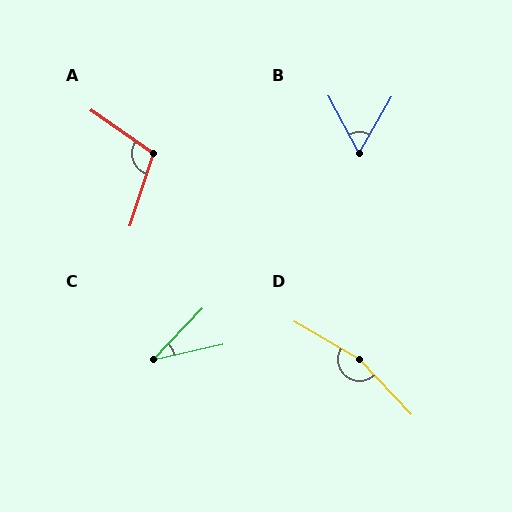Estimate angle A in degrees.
Approximately 108 degrees.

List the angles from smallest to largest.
C (34°), B (58°), A (108°), D (164°).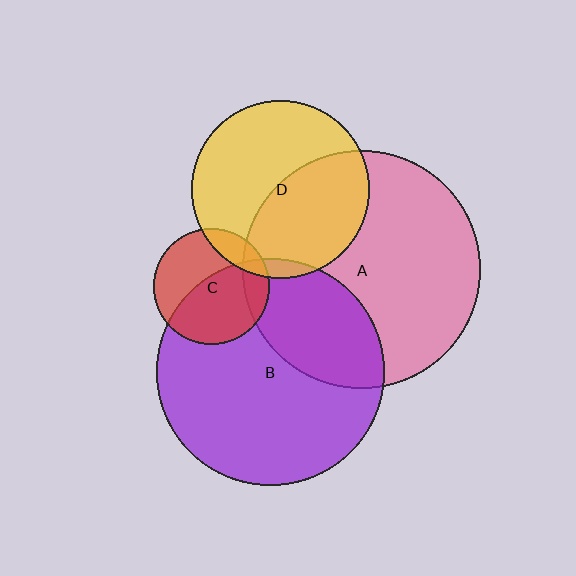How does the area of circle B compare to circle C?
Approximately 3.8 times.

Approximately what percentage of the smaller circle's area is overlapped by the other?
Approximately 55%.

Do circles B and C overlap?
Yes.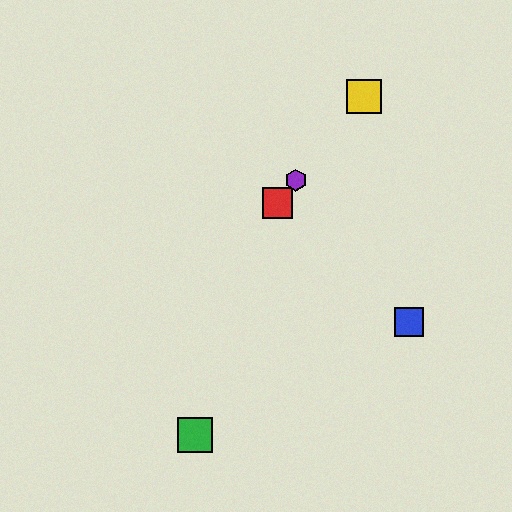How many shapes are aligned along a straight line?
3 shapes (the red square, the yellow square, the purple hexagon) are aligned along a straight line.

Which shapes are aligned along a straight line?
The red square, the yellow square, the purple hexagon are aligned along a straight line.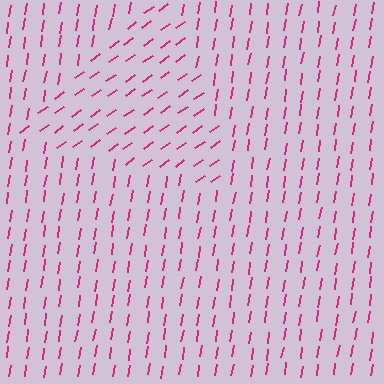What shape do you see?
I see a triangle.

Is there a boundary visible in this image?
Yes, there is a texture boundary formed by a change in line orientation.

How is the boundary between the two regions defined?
The boundary is defined purely by a change in line orientation (approximately 45 degrees difference). All lines are the same color and thickness.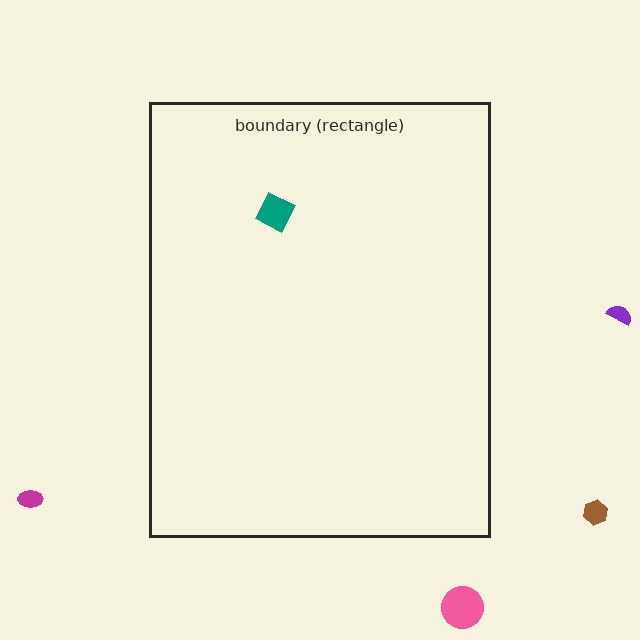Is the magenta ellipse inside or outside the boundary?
Outside.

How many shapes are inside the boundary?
1 inside, 4 outside.